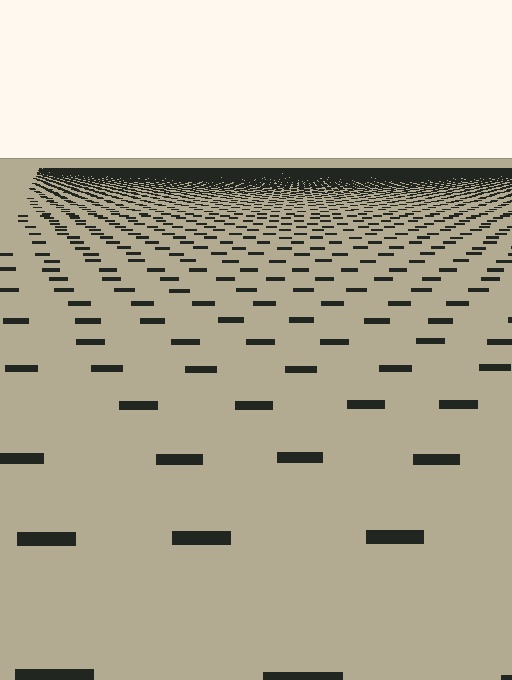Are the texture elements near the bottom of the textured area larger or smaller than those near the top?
Larger. Near the bottom, elements are closer to the viewer and appear at a bigger on-screen size.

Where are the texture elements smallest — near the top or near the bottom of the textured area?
Near the top.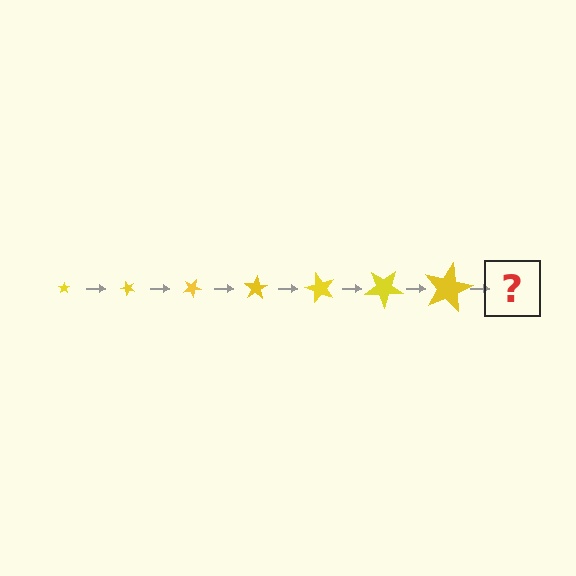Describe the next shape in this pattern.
It should be a star, larger than the previous one and rotated 350 degrees from the start.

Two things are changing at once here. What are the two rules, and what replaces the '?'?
The two rules are that the star grows larger each step and it rotates 50 degrees each step. The '?' should be a star, larger than the previous one and rotated 350 degrees from the start.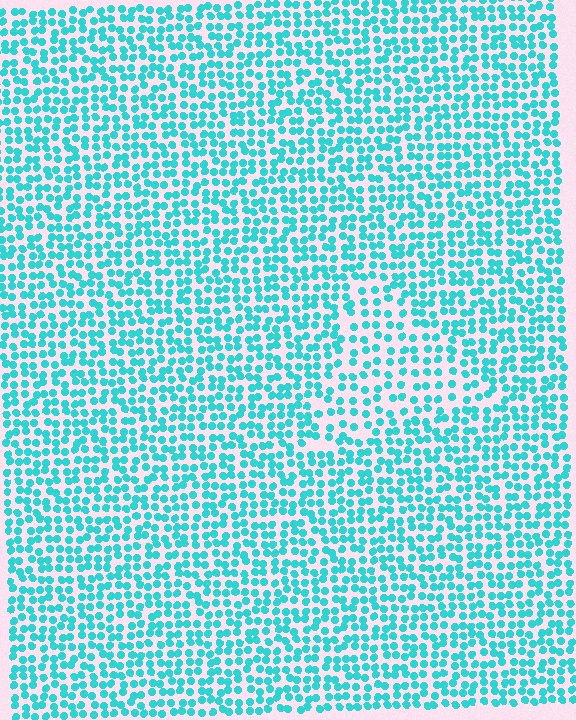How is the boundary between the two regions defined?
The boundary is defined by a change in element density (approximately 1.6x ratio). All elements are the same color, size, and shape.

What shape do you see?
I see a triangle.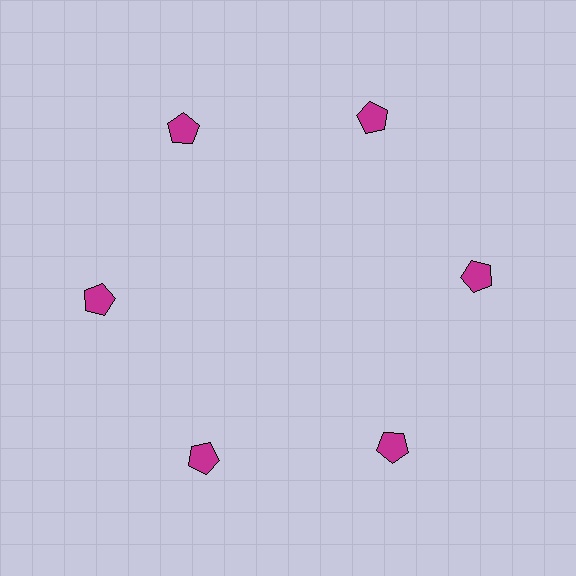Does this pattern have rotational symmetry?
Yes, this pattern has 6-fold rotational symmetry. It looks the same after rotating 60 degrees around the center.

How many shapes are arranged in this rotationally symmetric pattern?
There are 6 shapes, arranged in 6 groups of 1.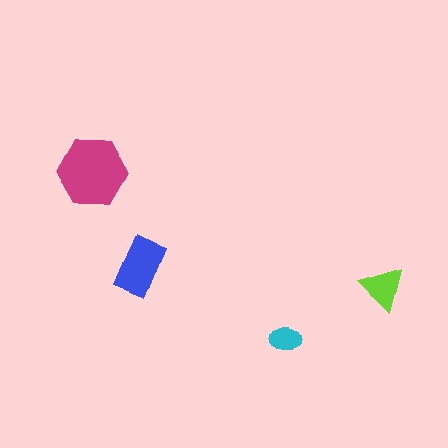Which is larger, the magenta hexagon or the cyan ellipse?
The magenta hexagon.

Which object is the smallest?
The cyan ellipse.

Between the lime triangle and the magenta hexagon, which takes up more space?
The magenta hexagon.